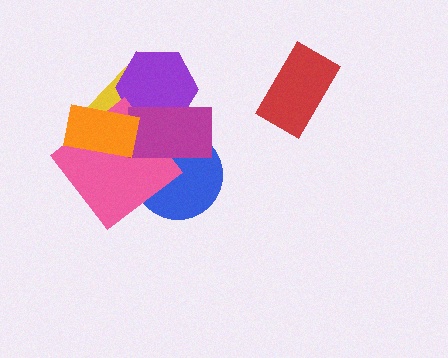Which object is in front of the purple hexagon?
The magenta rectangle is in front of the purple hexagon.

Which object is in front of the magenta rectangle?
The orange rectangle is in front of the magenta rectangle.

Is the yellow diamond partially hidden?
Yes, it is partially covered by another shape.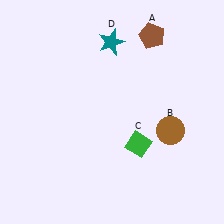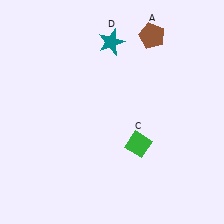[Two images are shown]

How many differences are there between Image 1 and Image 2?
There is 1 difference between the two images.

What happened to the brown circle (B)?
The brown circle (B) was removed in Image 2. It was in the bottom-right area of Image 1.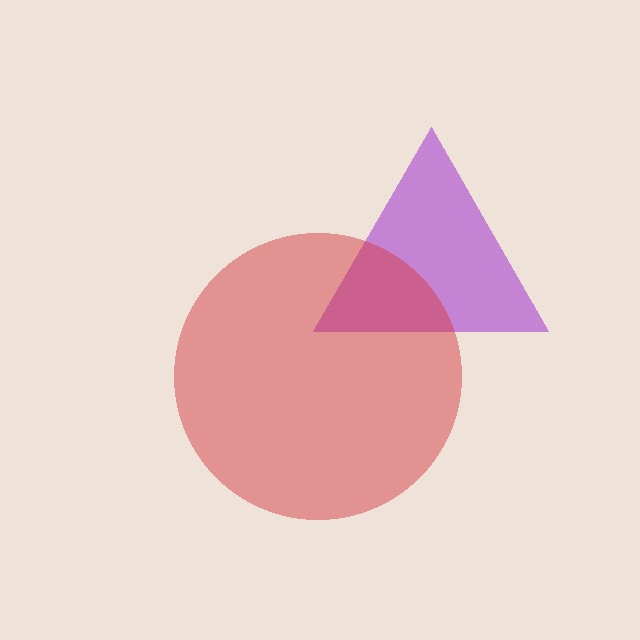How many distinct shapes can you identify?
There are 2 distinct shapes: a purple triangle, a red circle.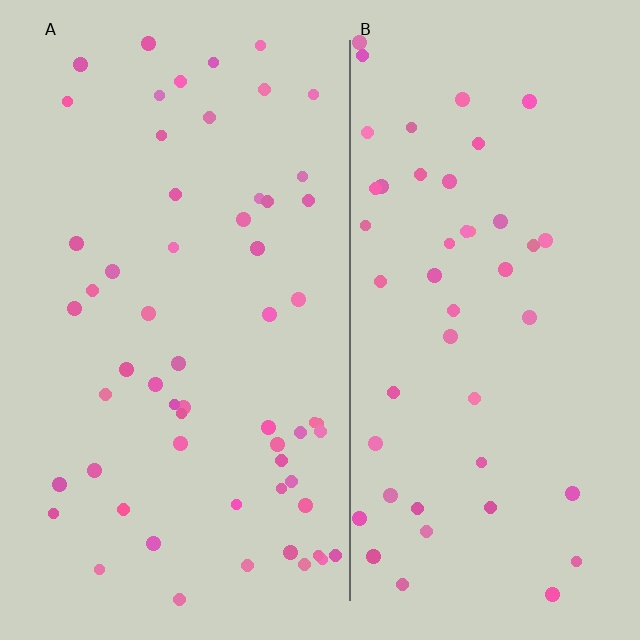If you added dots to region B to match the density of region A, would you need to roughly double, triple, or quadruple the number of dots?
Approximately double.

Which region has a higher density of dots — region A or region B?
A (the left).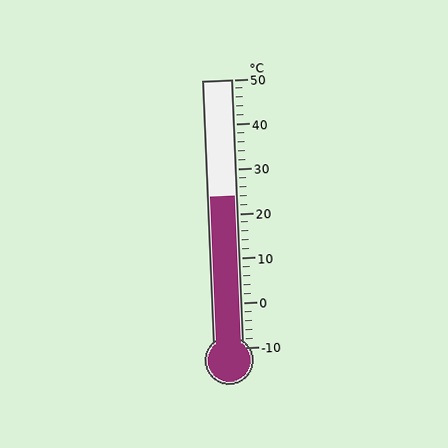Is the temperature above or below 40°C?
The temperature is below 40°C.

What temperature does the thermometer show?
The thermometer shows approximately 24°C.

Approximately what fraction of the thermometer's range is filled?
The thermometer is filled to approximately 55% of its range.